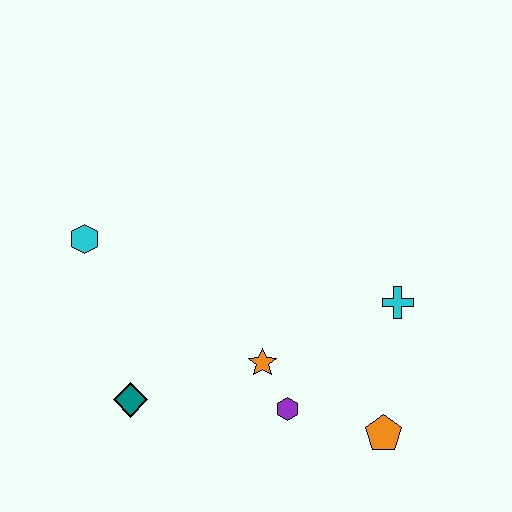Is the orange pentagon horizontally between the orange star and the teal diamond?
No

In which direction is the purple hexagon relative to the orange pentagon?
The purple hexagon is to the left of the orange pentagon.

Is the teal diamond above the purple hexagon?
Yes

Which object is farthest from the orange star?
The cyan hexagon is farthest from the orange star.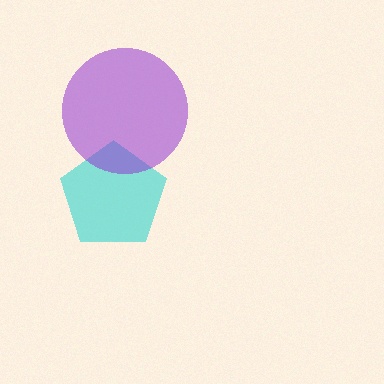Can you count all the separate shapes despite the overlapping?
Yes, there are 2 separate shapes.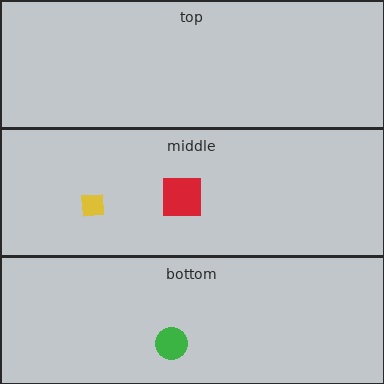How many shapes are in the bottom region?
1.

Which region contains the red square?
The middle region.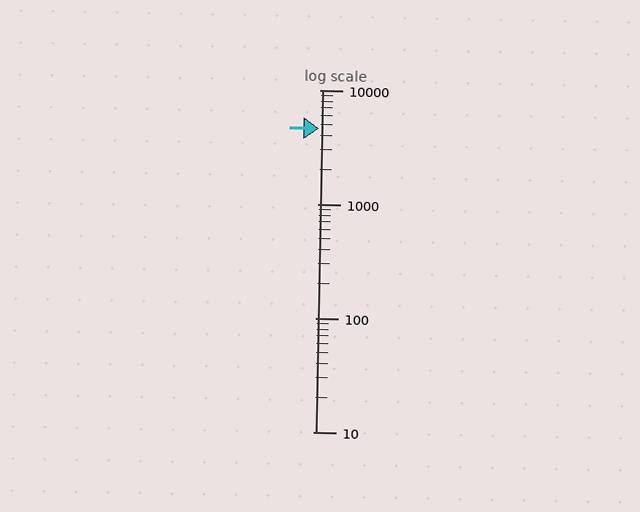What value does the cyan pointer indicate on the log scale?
The pointer indicates approximately 4600.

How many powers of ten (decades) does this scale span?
The scale spans 3 decades, from 10 to 10000.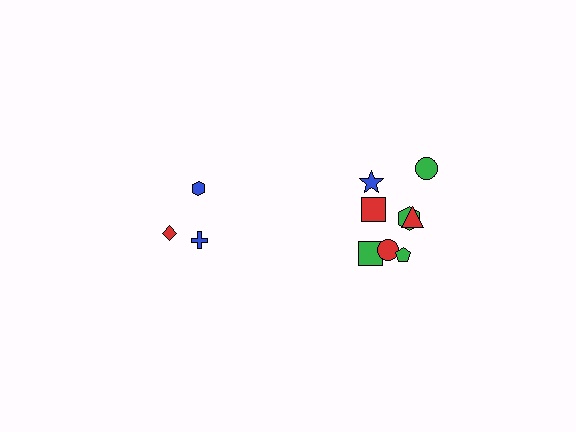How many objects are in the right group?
There are 8 objects.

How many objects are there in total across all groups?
There are 11 objects.